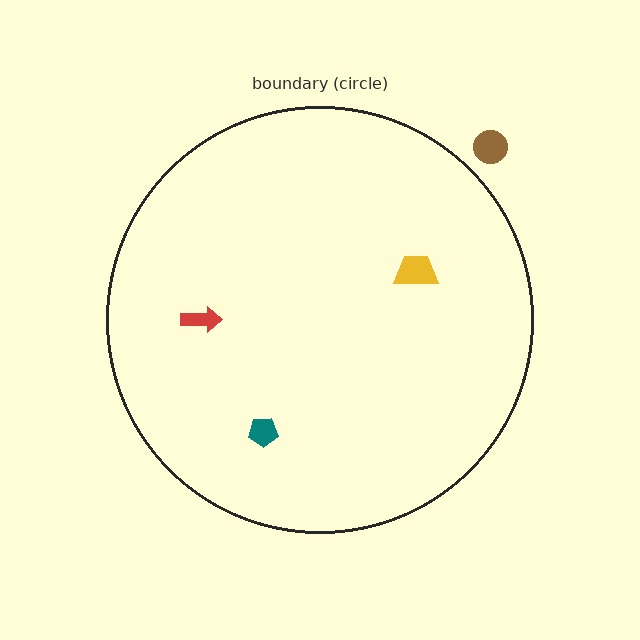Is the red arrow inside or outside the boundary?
Inside.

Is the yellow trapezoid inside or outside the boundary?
Inside.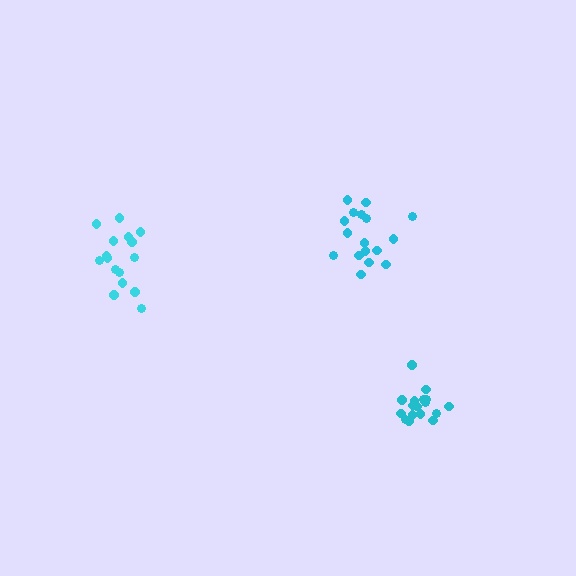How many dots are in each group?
Group 1: 16 dots, Group 2: 17 dots, Group 3: 17 dots (50 total).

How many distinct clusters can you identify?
There are 3 distinct clusters.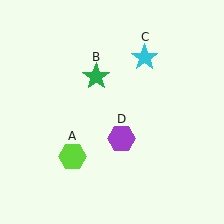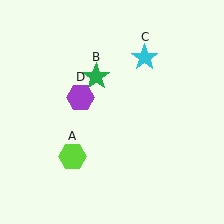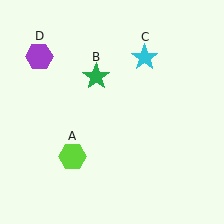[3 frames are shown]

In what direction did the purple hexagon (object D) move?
The purple hexagon (object D) moved up and to the left.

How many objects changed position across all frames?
1 object changed position: purple hexagon (object D).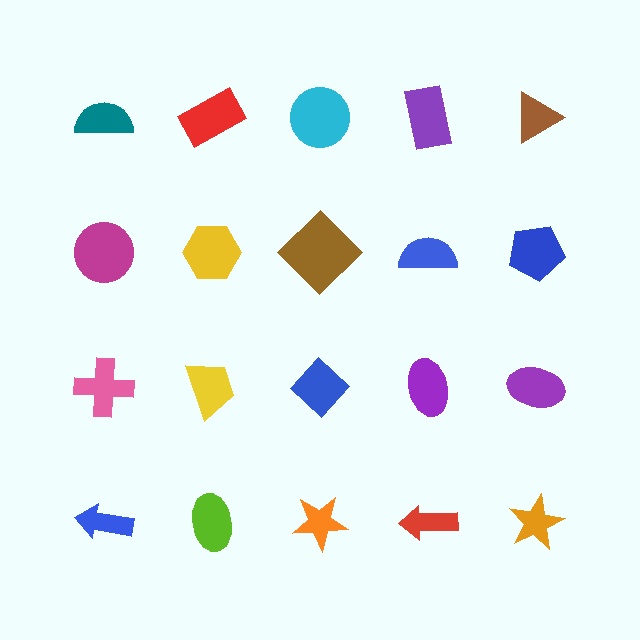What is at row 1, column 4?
A purple rectangle.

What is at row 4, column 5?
An orange star.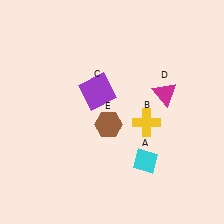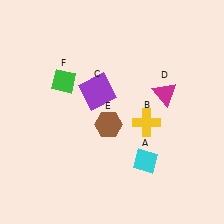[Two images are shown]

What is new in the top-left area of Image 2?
A green diamond (F) was added in the top-left area of Image 2.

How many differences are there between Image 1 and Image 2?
There is 1 difference between the two images.